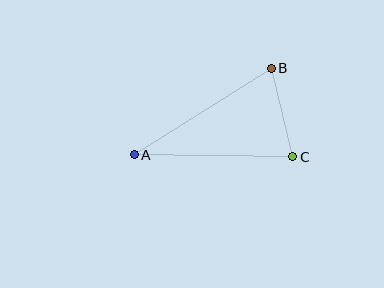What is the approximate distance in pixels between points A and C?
The distance between A and C is approximately 159 pixels.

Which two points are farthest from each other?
Points A and B are farthest from each other.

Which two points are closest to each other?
Points B and C are closest to each other.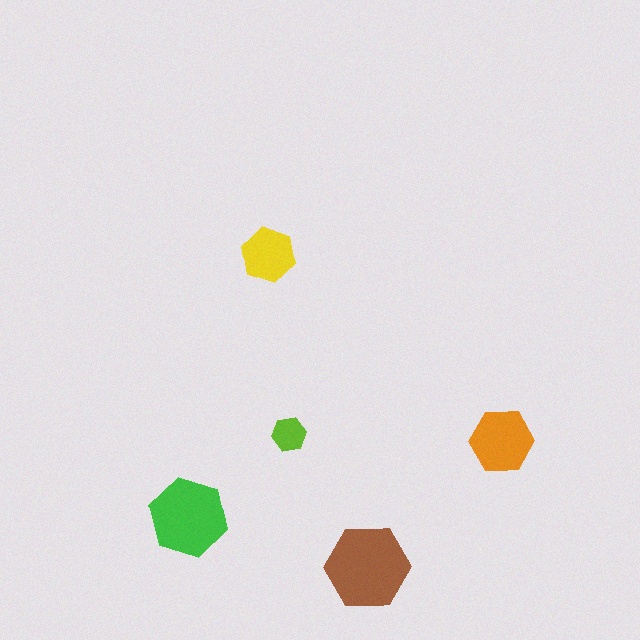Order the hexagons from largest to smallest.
the brown one, the green one, the orange one, the yellow one, the lime one.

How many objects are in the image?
There are 5 objects in the image.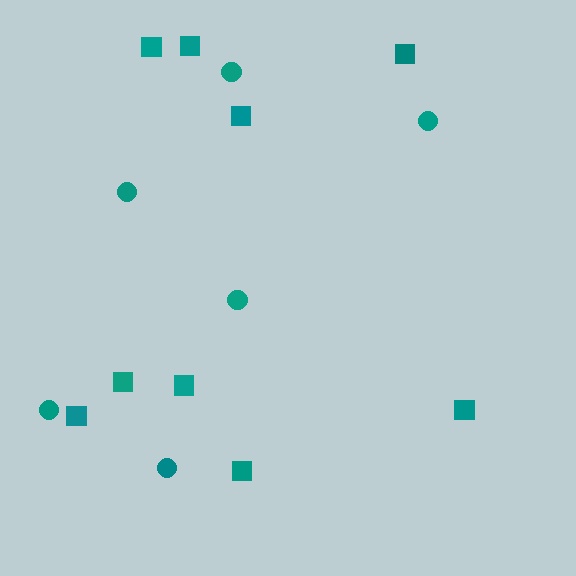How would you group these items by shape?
There are 2 groups: one group of circles (6) and one group of squares (9).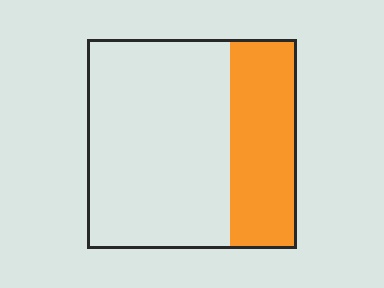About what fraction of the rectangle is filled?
About one third (1/3).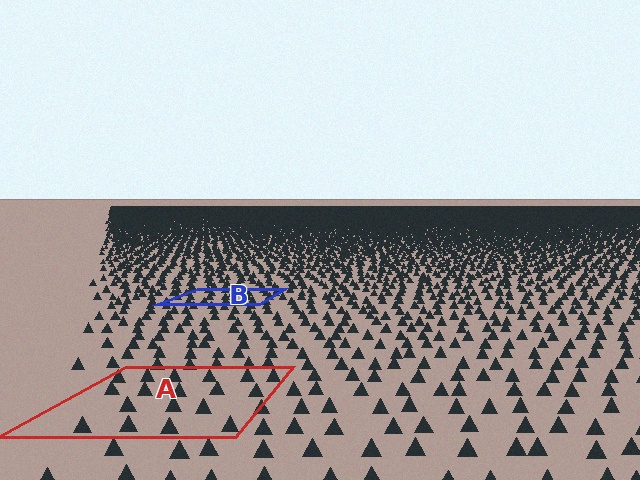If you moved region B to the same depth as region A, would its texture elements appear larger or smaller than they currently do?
They would appear larger. At a closer depth, the same texture elements are projected at a bigger on-screen size.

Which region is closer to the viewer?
Region A is closer. The texture elements there are larger and more spread out.